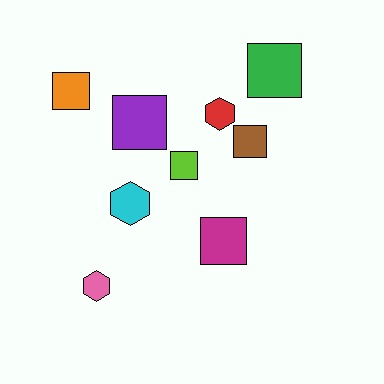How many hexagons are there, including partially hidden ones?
There are 3 hexagons.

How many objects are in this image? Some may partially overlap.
There are 9 objects.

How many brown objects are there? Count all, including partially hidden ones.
There is 1 brown object.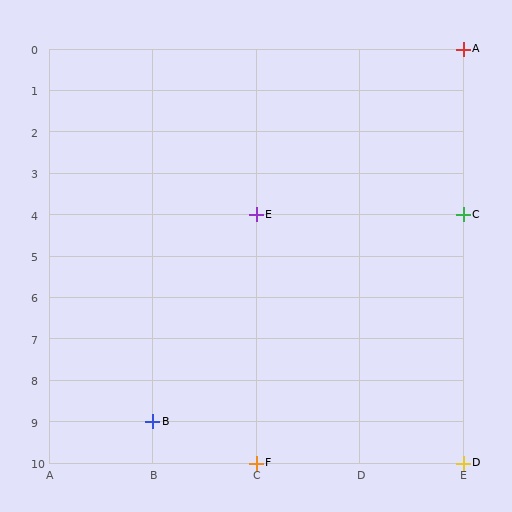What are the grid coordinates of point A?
Point A is at grid coordinates (E, 0).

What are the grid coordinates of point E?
Point E is at grid coordinates (C, 4).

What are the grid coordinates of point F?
Point F is at grid coordinates (C, 10).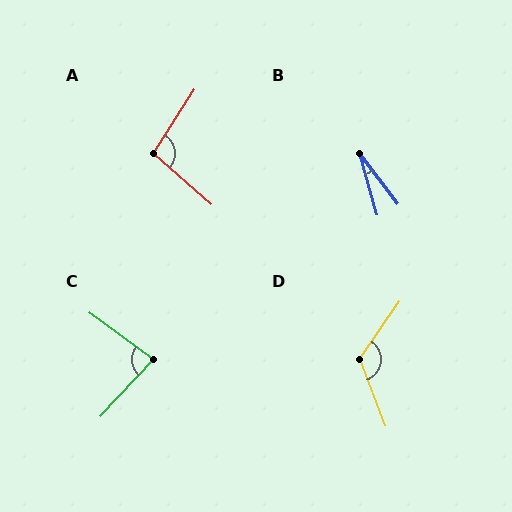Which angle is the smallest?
B, at approximately 22 degrees.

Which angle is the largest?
D, at approximately 125 degrees.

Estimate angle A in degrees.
Approximately 98 degrees.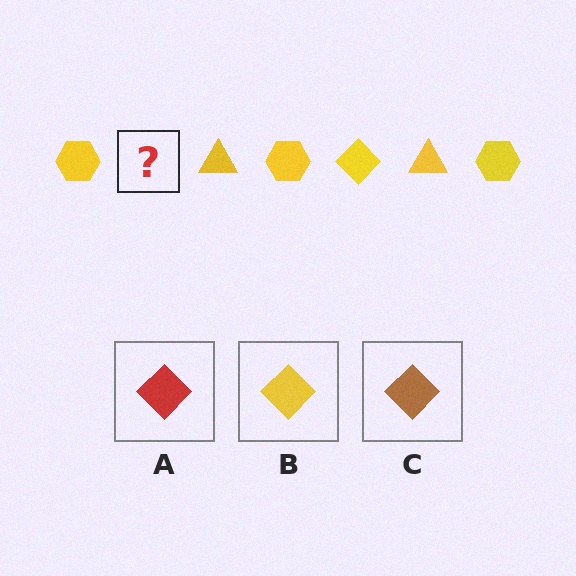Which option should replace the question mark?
Option B.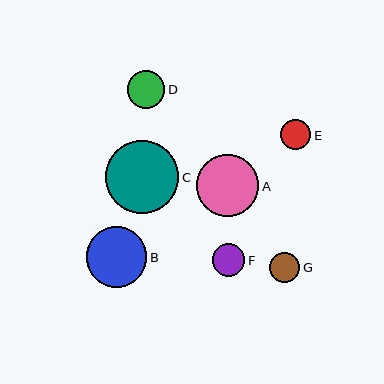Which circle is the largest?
Circle C is the largest with a size of approximately 73 pixels.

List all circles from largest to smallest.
From largest to smallest: C, A, B, D, F, E, G.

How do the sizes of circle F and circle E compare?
Circle F and circle E are approximately the same size.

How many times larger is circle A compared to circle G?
Circle A is approximately 2.1 times the size of circle G.